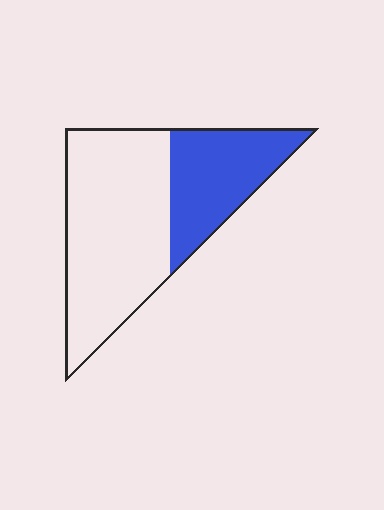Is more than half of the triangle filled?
No.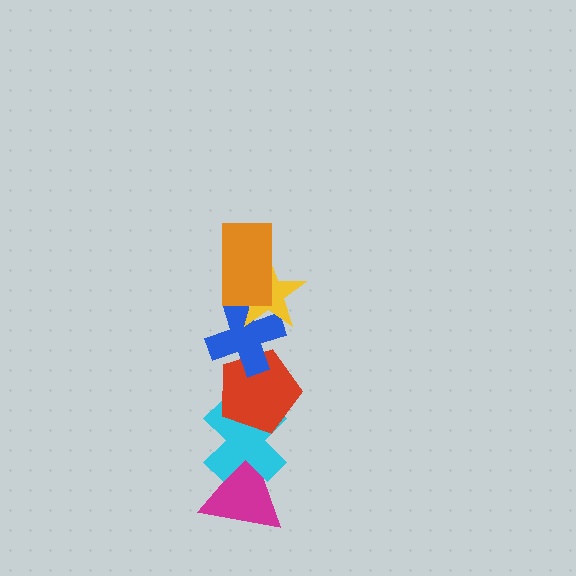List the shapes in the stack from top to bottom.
From top to bottom: the orange rectangle, the yellow star, the blue cross, the red pentagon, the cyan cross, the magenta triangle.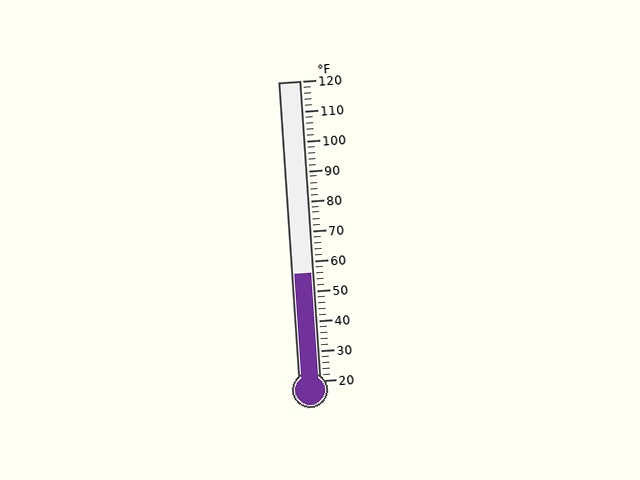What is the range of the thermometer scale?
The thermometer scale ranges from 20°F to 120°F.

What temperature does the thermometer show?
The thermometer shows approximately 56°F.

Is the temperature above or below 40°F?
The temperature is above 40°F.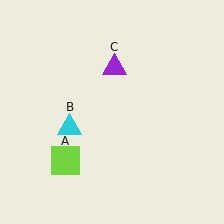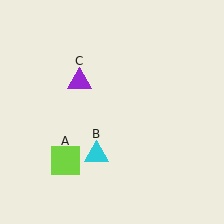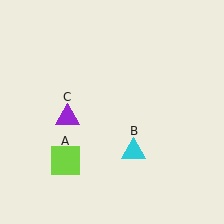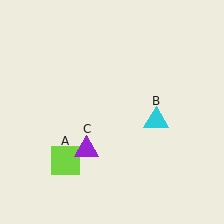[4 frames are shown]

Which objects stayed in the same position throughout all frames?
Lime square (object A) remained stationary.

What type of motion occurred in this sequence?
The cyan triangle (object B), purple triangle (object C) rotated counterclockwise around the center of the scene.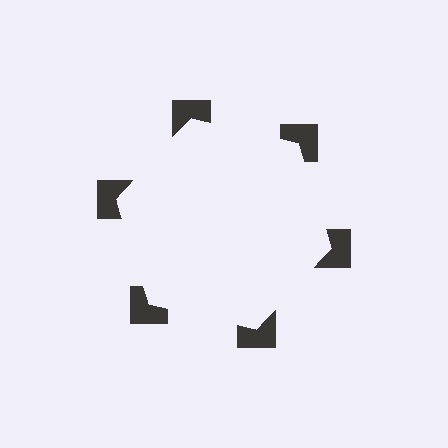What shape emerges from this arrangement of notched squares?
An illusory hexagon — its edges are inferred from the aligned wedge cuts in the notched squares, not physically drawn.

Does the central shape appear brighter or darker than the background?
It typically appears slightly brighter than the background, even though no actual brightness change is drawn.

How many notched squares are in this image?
There are 6 — one at each vertex of the illusory hexagon.